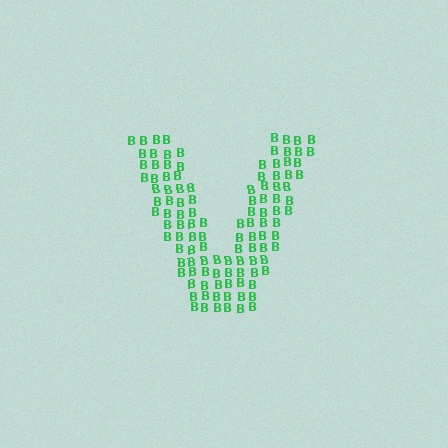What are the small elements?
The small elements are letter B's.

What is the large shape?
The large shape is the letter V.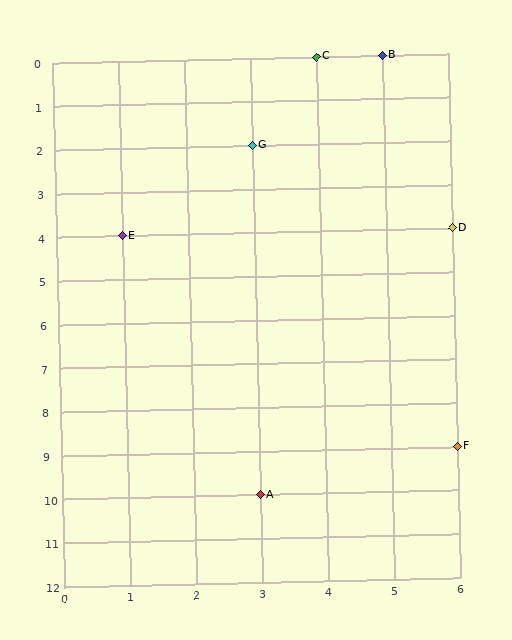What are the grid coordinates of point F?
Point F is at grid coordinates (6, 9).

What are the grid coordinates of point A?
Point A is at grid coordinates (3, 10).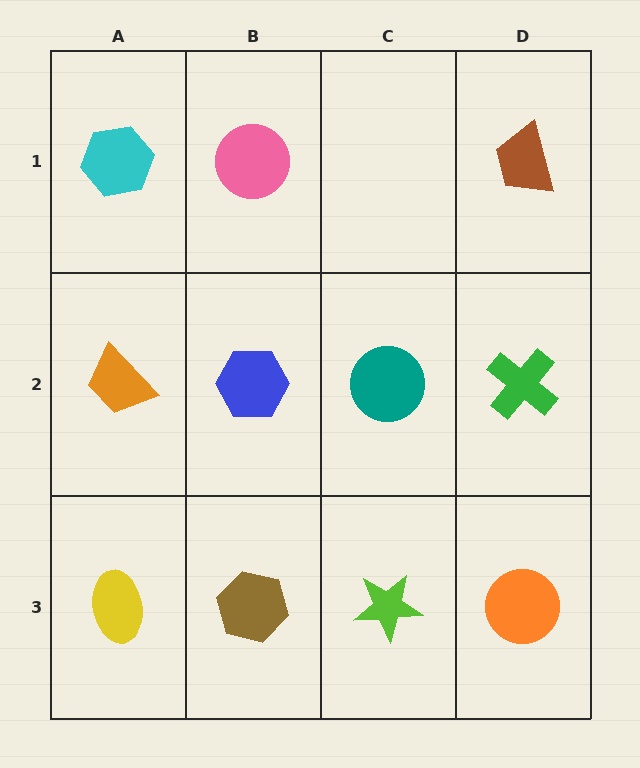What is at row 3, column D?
An orange circle.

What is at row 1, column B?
A pink circle.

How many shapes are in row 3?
4 shapes.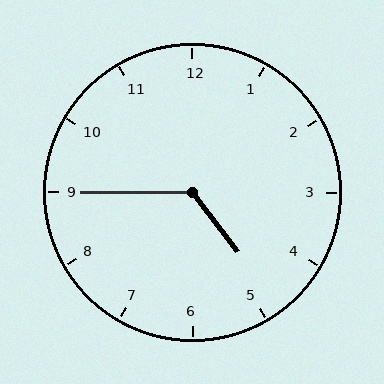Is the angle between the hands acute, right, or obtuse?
It is obtuse.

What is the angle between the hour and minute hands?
Approximately 128 degrees.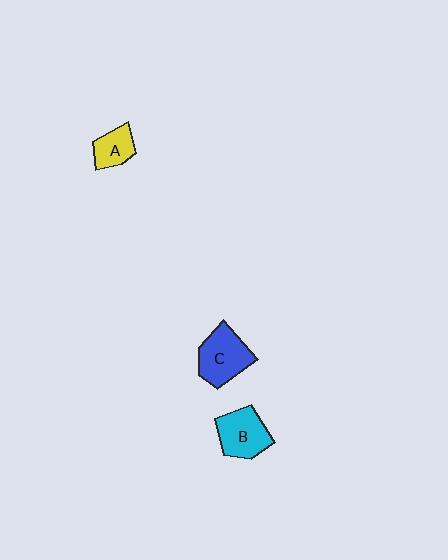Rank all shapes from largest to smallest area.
From largest to smallest: C (blue), B (cyan), A (yellow).